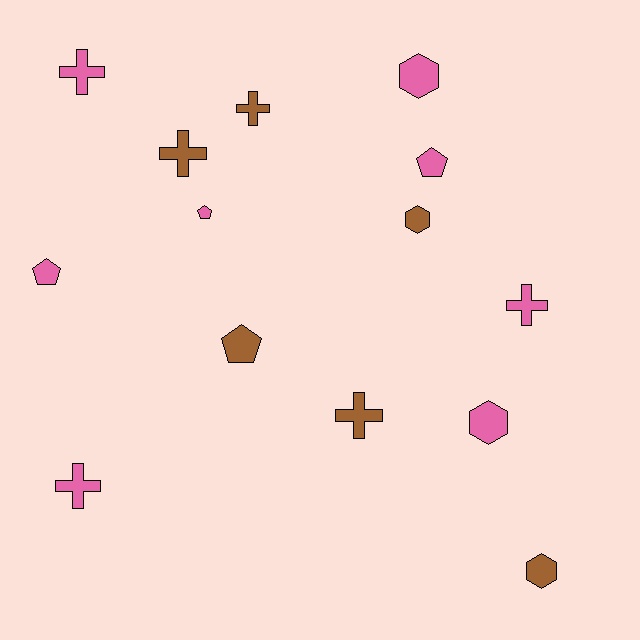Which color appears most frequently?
Pink, with 8 objects.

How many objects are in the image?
There are 14 objects.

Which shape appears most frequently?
Cross, with 6 objects.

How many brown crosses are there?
There are 3 brown crosses.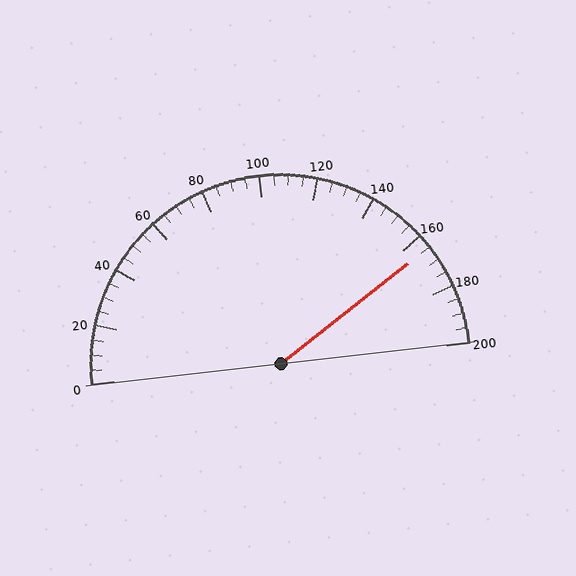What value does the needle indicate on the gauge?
The needle indicates approximately 165.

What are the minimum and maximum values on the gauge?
The gauge ranges from 0 to 200.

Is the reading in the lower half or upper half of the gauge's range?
The reading is in the upper half of the range (0 to 200).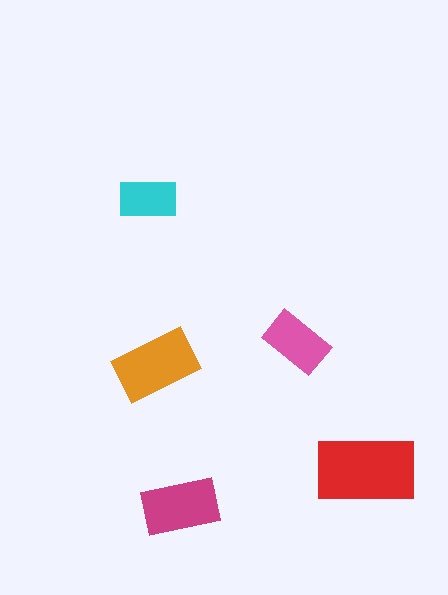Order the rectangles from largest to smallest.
the red one, the orange one, the magenta one, the pink one, the cyan one.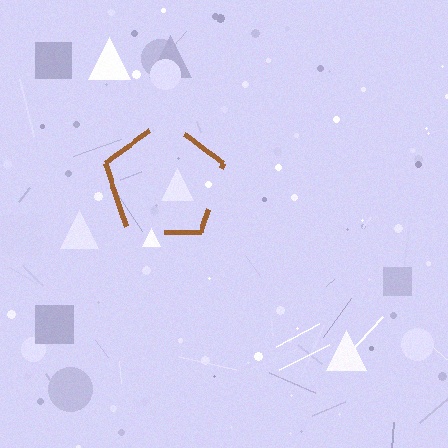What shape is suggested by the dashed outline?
The dashed outline suggests a pentagon.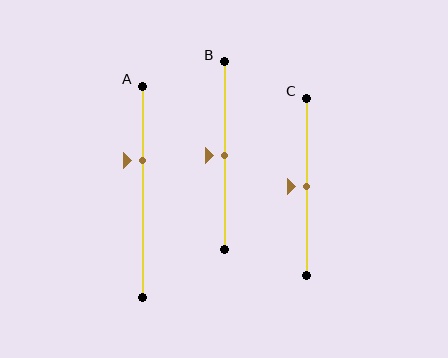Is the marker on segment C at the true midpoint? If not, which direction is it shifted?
Yes, the marker on segment C is at the true midpoint.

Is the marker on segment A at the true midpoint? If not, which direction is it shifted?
No, the marker on segment A is shifted upward by about 15% of the segment length.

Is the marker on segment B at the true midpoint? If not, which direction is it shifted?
Yes, the marker on segment B is at the true midpoint.